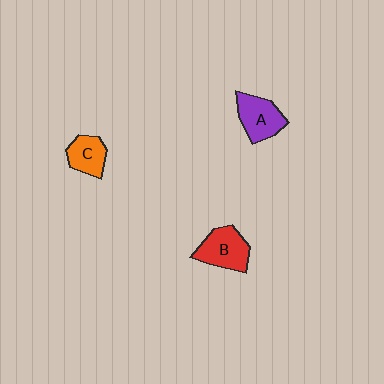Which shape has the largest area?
Shape B (red).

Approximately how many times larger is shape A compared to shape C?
Approximately 1.3 times.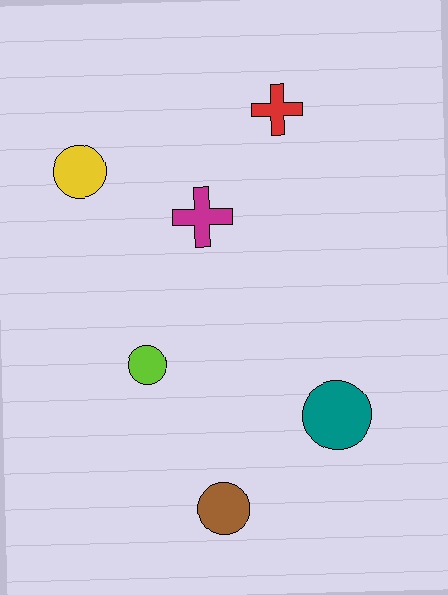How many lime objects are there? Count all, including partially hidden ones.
There is 1 lime object.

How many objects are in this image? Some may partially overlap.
There are 6 objects.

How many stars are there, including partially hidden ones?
There are no stars.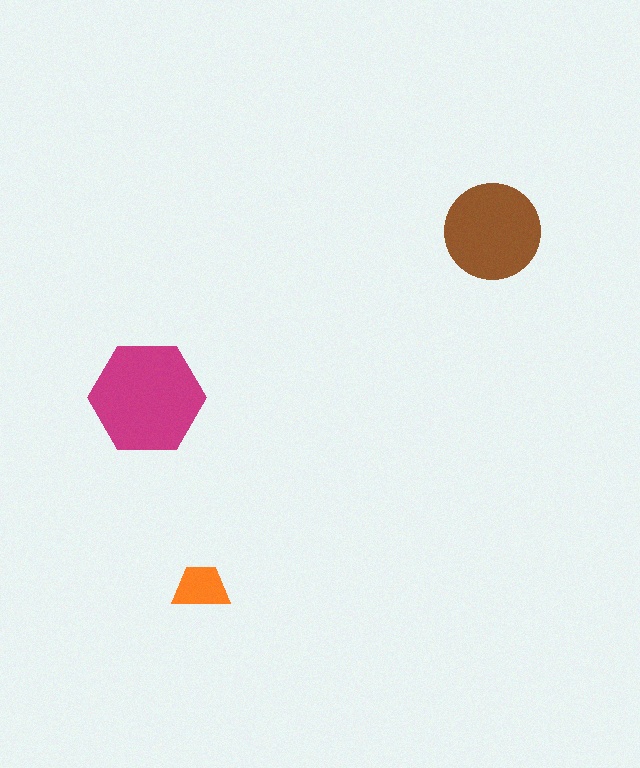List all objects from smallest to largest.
The orange trapezoid, the brown circle, the magenta hexagon.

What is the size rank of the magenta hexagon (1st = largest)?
1st.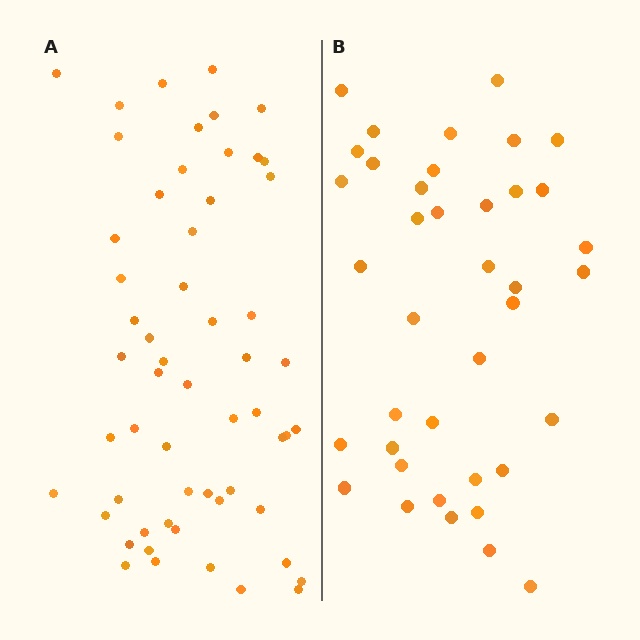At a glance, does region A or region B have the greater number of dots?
Region A (the left region) has more dots.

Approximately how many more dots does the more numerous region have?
Region A has approximately 20 more dots than region B.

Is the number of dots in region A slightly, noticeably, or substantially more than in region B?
Region A has substantially more. The ratio is roughly 1.5 to 1.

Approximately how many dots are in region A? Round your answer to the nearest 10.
About 60 dots. (The exact count is 57, which rounds to 60.)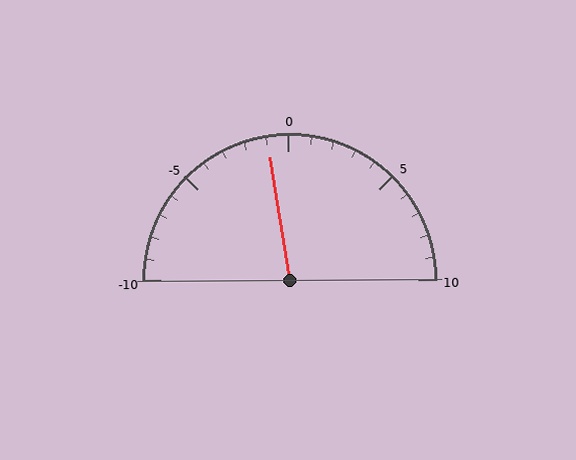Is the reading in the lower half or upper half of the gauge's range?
The reading is in the lower half of the range (-10 to 10).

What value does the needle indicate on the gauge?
The needle indicates approximately -1.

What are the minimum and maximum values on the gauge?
The gauge ranges from -10 to 10.